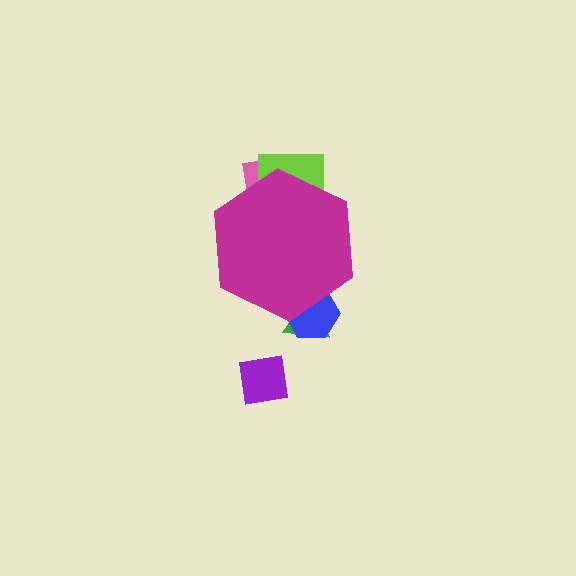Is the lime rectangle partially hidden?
Yes, the lime rectangle is partially hidden behind the magenta hexagon.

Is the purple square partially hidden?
No, the purple square is fully visible.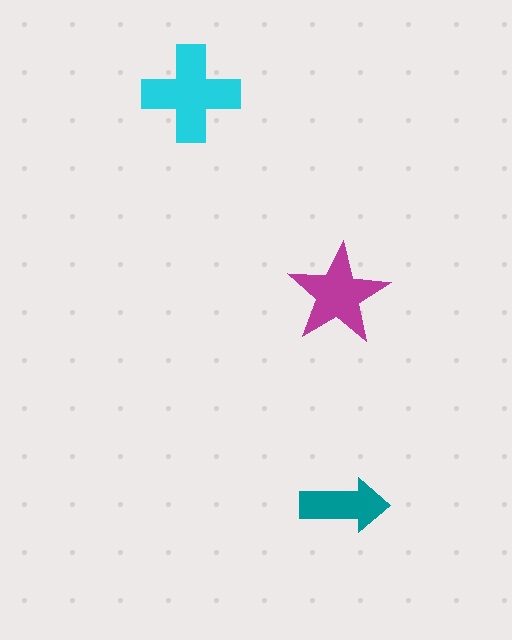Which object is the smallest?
The teal arrow.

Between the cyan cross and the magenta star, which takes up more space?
The cyan cross.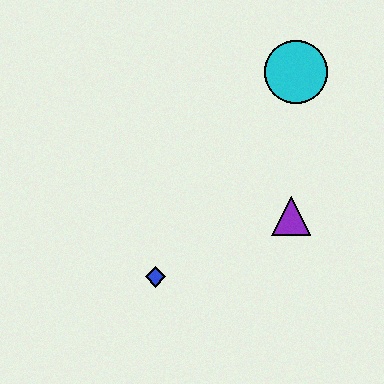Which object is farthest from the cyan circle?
The blue diamond is farthest from the cyan circle.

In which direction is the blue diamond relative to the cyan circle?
The blue diamond is below the cyan circle.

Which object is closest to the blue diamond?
The purple triangle is closest to the blue diamond.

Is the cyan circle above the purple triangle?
Yes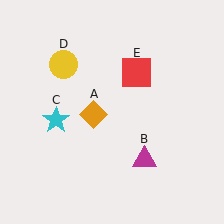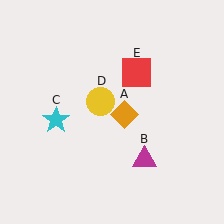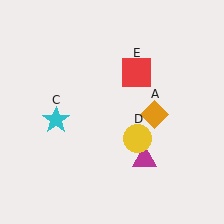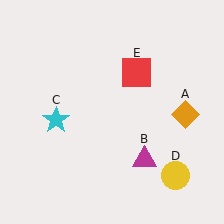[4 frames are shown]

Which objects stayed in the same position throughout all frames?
Magenta triangle (object B) and cyan star (object C) and red square (object E) remained stationary.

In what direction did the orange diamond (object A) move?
The orange diamond (object A) moved right.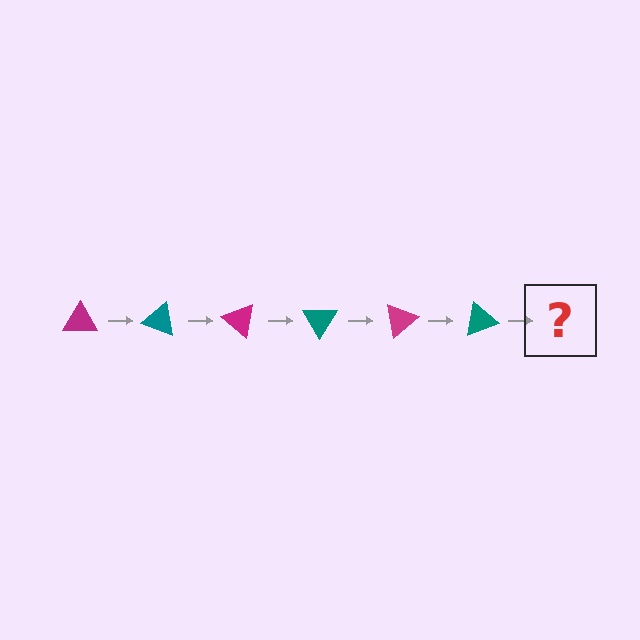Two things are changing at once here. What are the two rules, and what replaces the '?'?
The two rules are that it rotates 20 degrees each step and the color cycles through magenta and teal. The '?' should be a magenta triangle, rotated 120 degrees from the start.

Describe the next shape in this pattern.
It should be a magenta triangle, rotated 120 degrees from the start.